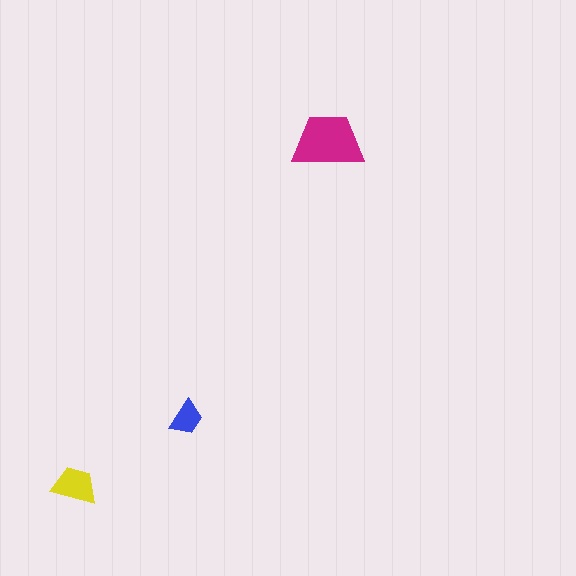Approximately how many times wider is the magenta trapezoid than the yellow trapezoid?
About 1.5 times wider.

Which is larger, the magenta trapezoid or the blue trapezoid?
The magenta one.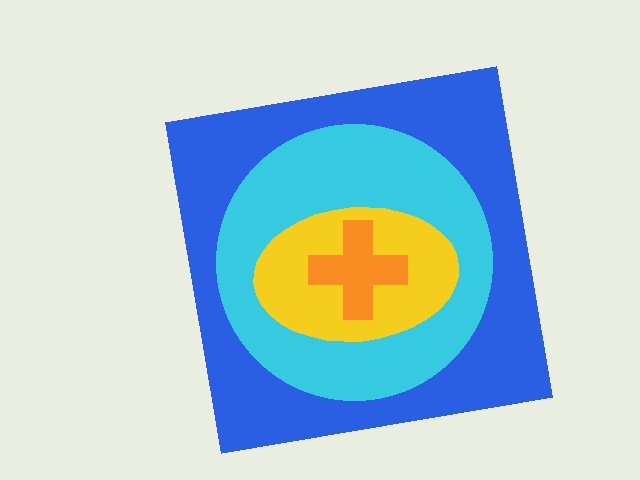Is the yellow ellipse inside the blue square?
Yes.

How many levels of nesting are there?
4.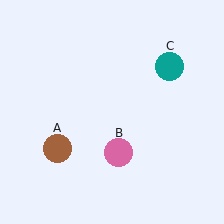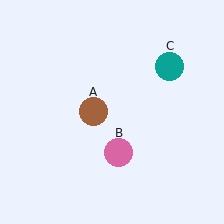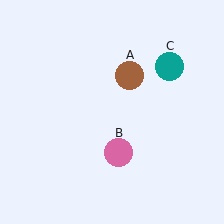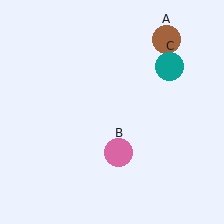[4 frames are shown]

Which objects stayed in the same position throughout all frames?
Pink circle (object B) and teal circle (object C) remained stationary.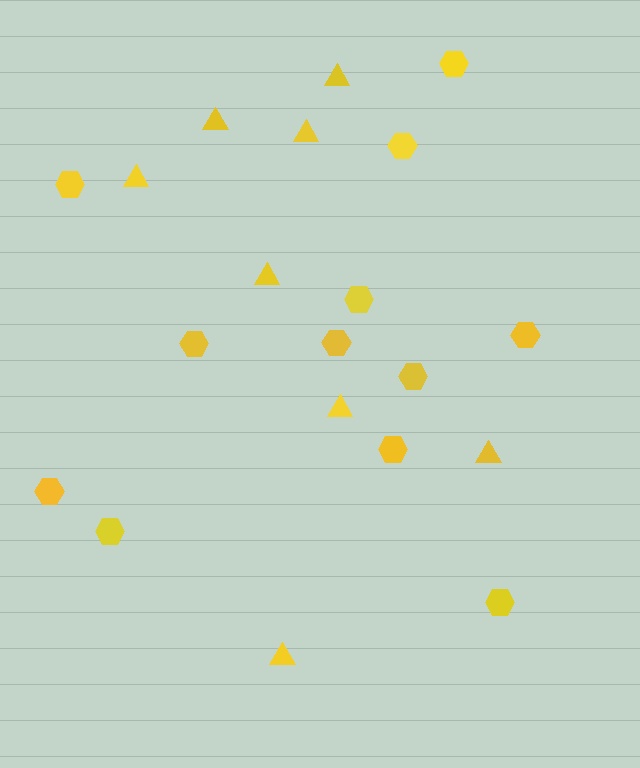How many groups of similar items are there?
There are 2 groups: one group of triangles (8) and one group of hexagons (12).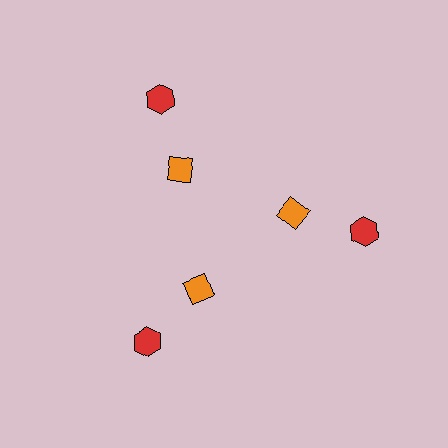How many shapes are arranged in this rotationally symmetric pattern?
There are 6 shapes, arranged in 3 groups of 2.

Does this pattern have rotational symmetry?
Yes, this pattern has 3-fold rotational symmetry. It looks the same after rotating 120 degrees around the center.